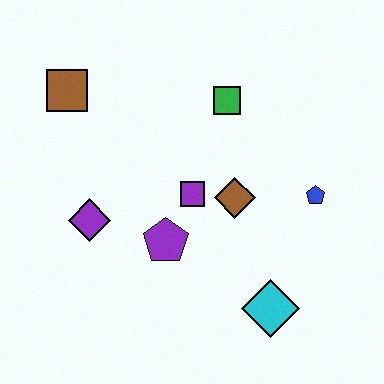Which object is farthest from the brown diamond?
The brown square is farthest from the brown diamond.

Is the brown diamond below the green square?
Yes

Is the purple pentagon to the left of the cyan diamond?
Yes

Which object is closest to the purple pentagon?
The purple square is closest to the purple pentagon.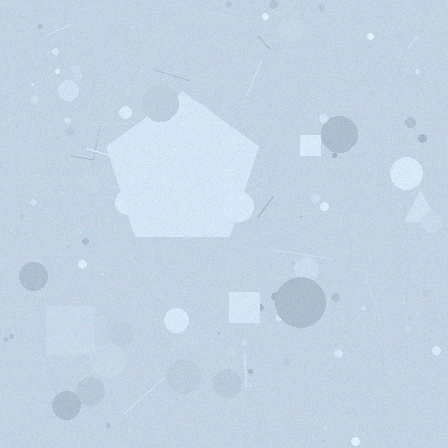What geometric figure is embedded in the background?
A pentagon is embedded in the background.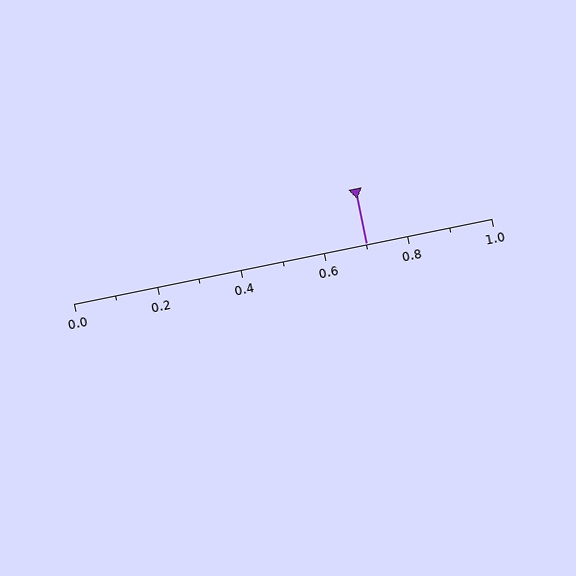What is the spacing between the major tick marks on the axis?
The major ticks are spaced 0.2 apart.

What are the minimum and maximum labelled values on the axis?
The axis runs from 0.0 to 1.0.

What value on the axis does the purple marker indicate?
The marker indicates approximately 0.7.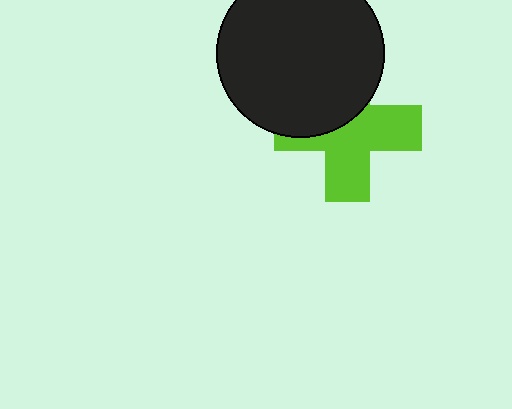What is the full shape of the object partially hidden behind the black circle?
The partially hidden object is a lime cross.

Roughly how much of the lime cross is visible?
About half of it is visible (roughly 59%).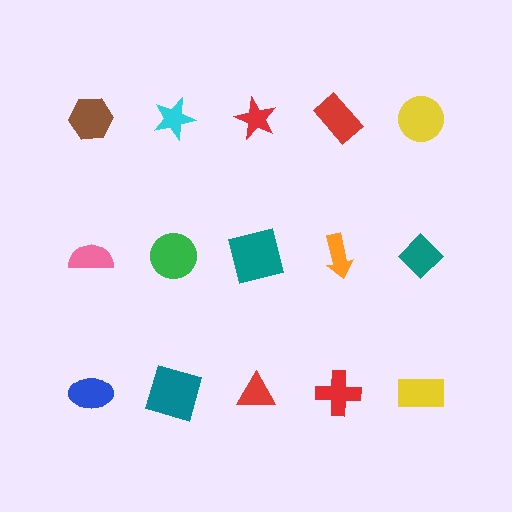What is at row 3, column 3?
A red triangle.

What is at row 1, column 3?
A red star.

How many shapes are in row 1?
5 shapes.